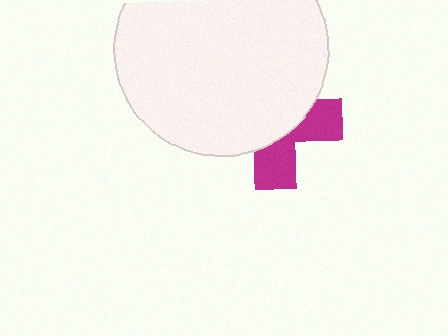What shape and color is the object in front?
The object in front is a white circle.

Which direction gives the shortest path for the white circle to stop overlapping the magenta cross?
Moving up gives the shortest separation.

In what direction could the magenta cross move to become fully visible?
The magenta cross could move down. That would shift it out from behind the white circle entirely.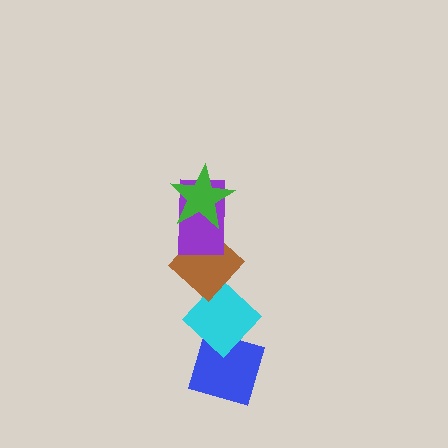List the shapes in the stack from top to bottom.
From top to bottom: the green star, the purple rectangle, the brown diamond, the cyan diamond, the blue diamond.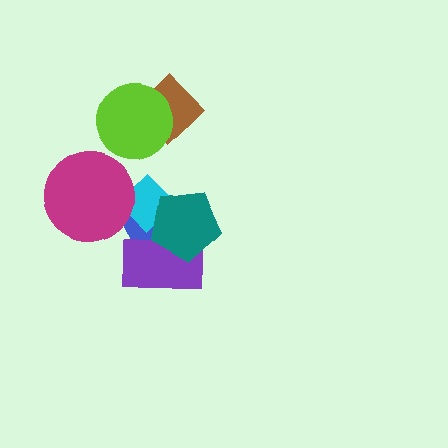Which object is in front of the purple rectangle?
The teal pentagon is in front of the purple rectangle.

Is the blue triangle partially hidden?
Yes, it is partially covered by another shape.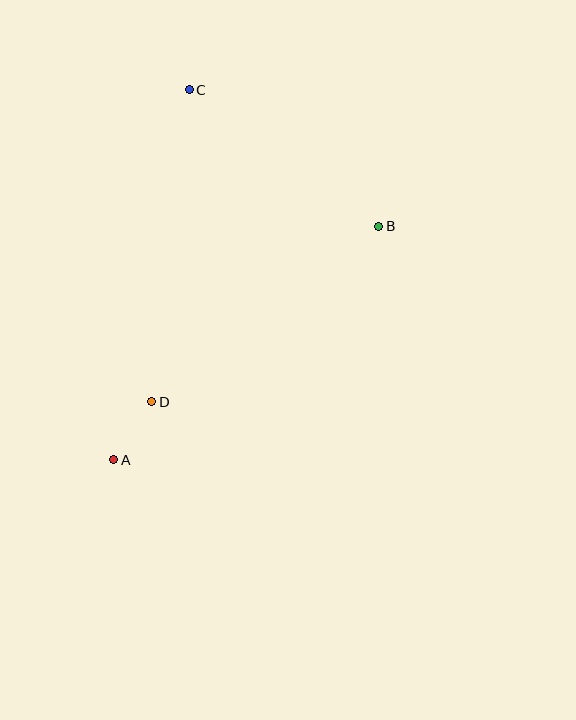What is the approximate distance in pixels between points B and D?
The distance between B and D is approximately 287 pixels.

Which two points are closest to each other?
Points A and D are closest to each other.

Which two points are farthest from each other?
Points A and C are farthest from each other.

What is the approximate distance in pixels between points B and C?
The distance between B and C is approximately 234 pixels.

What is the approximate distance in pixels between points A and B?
The distance between A and B is approximately 353 pixels.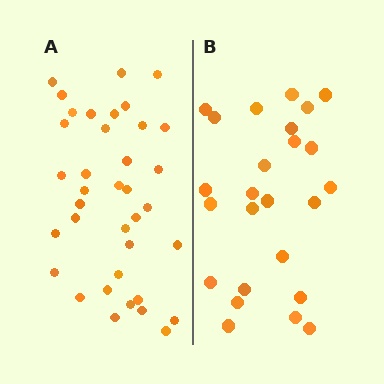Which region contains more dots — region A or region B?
Region A (the left region) has more dots.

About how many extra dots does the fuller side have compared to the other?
Region A has roughly 12 or so more dots than region B.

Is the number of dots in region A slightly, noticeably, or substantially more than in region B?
Region A has substantially more. The ratio is roughly 1.5 to 1.